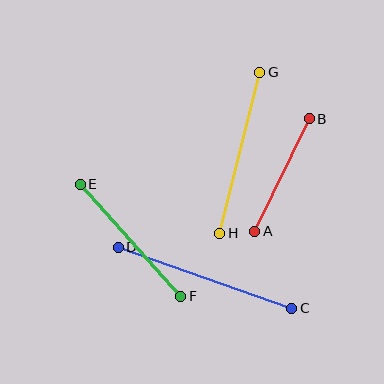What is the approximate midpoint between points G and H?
The midpoint is at approximately (240, 153) pixels.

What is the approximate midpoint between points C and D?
The midpoint is at approximately (205, 278) pixels.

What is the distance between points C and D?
The distance is approximately 184 pixels.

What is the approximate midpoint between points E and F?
The midpoint is at approximately (130, 240) pixels.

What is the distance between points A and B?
The distance is approximately 125 pixels.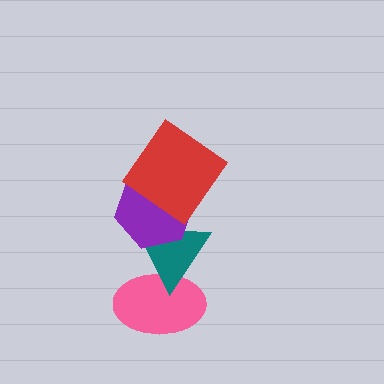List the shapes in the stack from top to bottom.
From top to bottom: the red diamond, the purple hexagon, the teal triangle, the pink ellipse.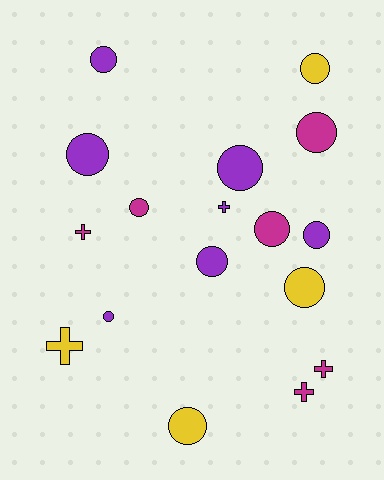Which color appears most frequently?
Purple, with 7 objects.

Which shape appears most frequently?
Circle, with 12 objects.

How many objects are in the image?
There are 17 objects.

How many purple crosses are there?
There is 1 purple cross.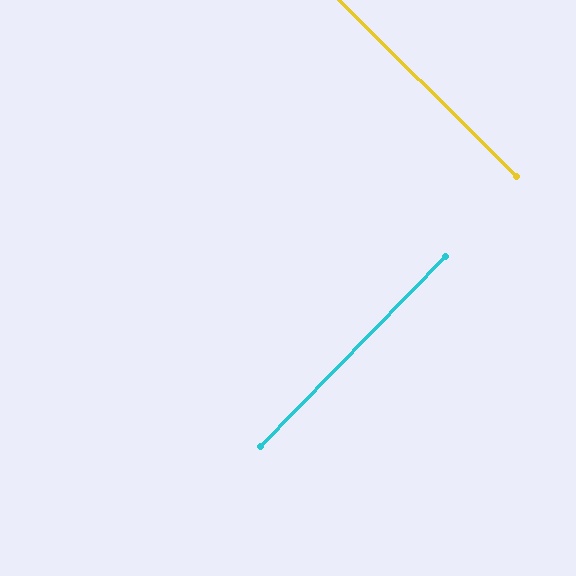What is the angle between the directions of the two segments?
Approximately 89 degrees.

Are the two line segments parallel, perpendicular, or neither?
Perpendicular — they meet at approximately 89°.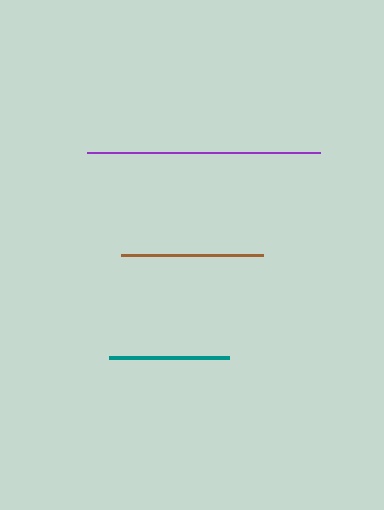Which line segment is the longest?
The purple line is the longest at approximately 233 pixels.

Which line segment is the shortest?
The teal line is the shortest at approximately 119 pixels.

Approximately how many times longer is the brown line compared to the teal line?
The brown line is approximately 1.2 times the length of the teal line.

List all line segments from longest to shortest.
From longest to shortest: purple, brown, teal.